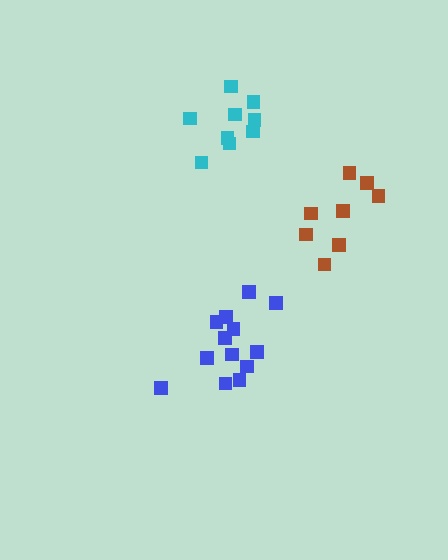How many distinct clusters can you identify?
There are 3 distinct clusters.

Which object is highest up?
The cyan cluster is topmost.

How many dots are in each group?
Group 1: 9 dots, Group 2: 13 dots, Group 3: 8 dots (30 total).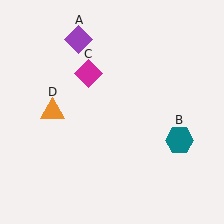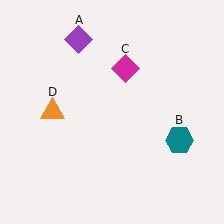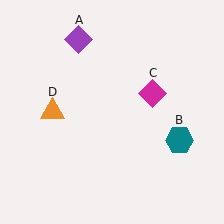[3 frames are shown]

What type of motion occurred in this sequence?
The magenta diamond (object C) rotated clockwise around the center of the scene.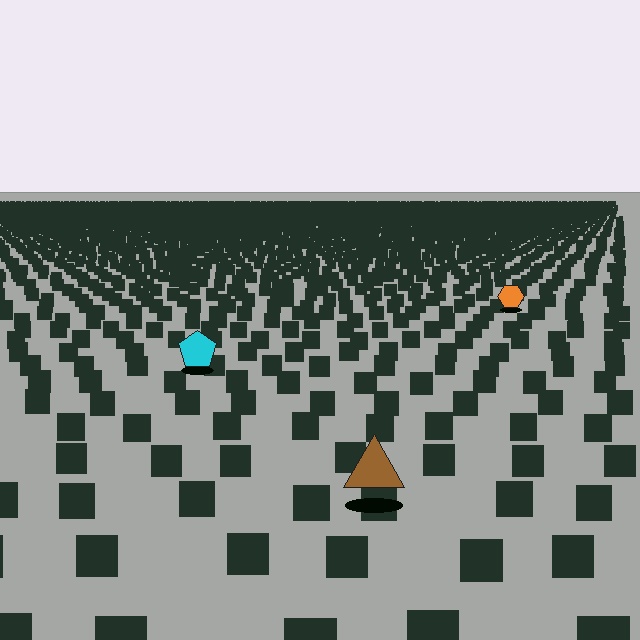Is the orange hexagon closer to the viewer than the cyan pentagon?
No. The cyan pentagon is closer — you can tell from the texture gradient: the ground texture is coarser near it.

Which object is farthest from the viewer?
The orange hexagon is farthest from the viewer. It appears smaller and the ground texture around it is denser.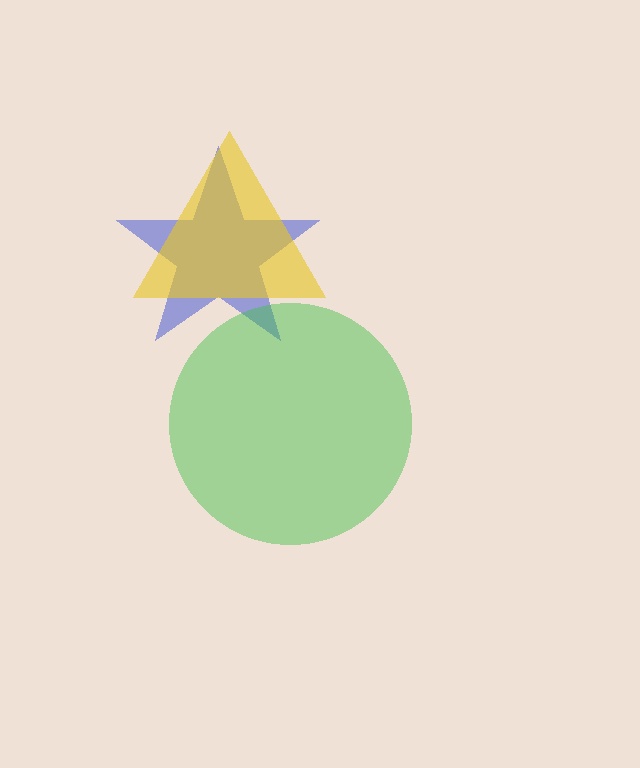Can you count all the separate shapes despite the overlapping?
Yes, there are 3 separate shapes.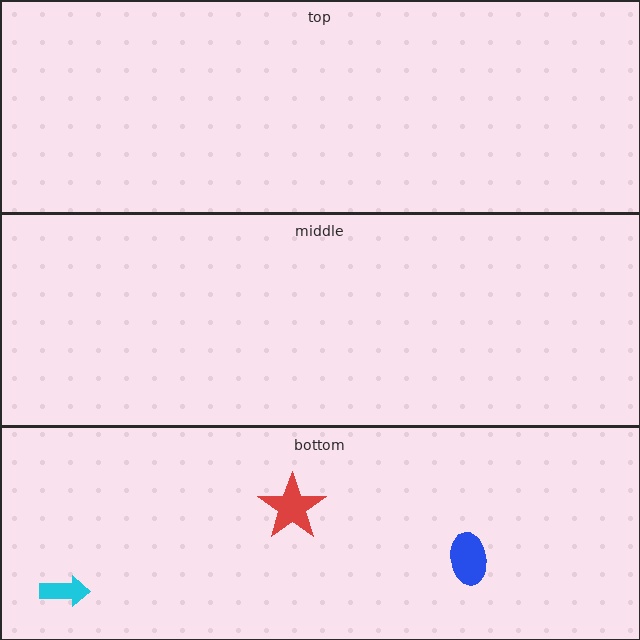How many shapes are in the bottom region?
3.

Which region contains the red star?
The bottom region.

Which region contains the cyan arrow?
The bottom region.